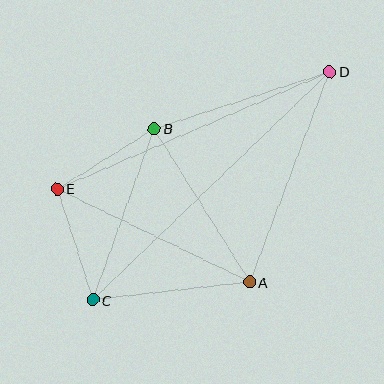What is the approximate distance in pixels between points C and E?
The distance between C and E is approximately 116 pixels.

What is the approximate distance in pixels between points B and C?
The distance between B and C is approximately 182 pixels.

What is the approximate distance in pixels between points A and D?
The distance between A and D is approximately 225 pixels.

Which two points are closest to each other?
Points B and E are closest to each other.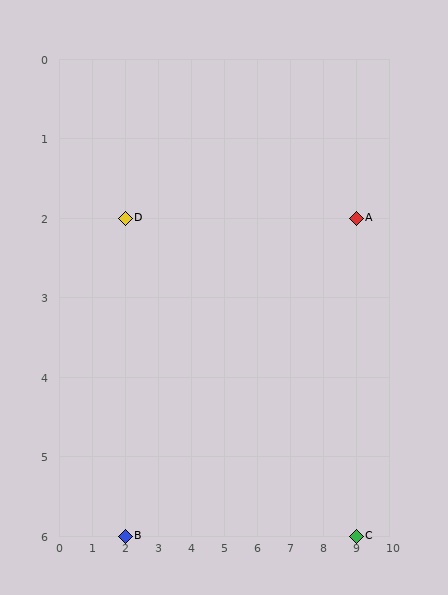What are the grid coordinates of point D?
Point D is at grid coordinates (2, 2).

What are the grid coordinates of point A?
Point A is at grid coordinates (9, 2).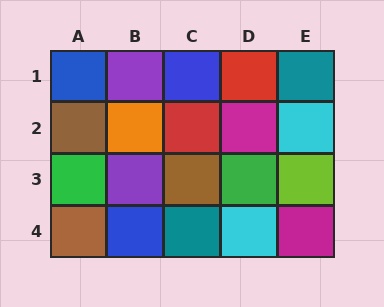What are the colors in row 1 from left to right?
Blue, purple, blue, red, teal.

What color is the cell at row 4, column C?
Teal.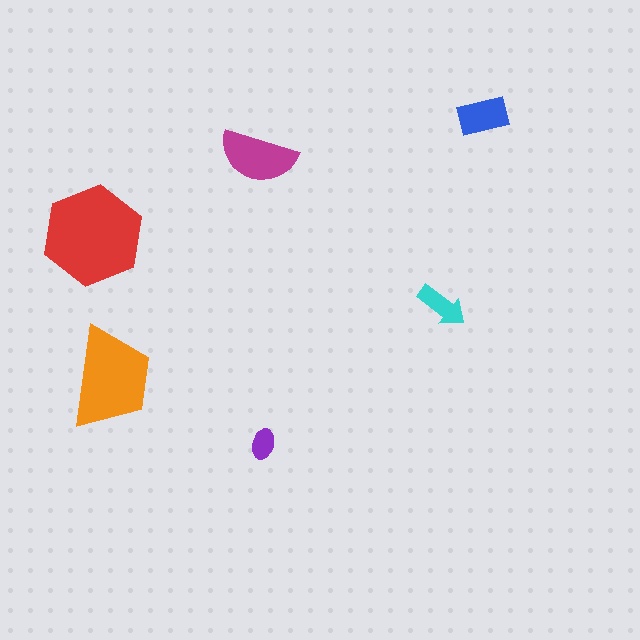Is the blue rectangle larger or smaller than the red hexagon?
Smaller.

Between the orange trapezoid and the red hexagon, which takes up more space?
The red hexagon.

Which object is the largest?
The red hexagon.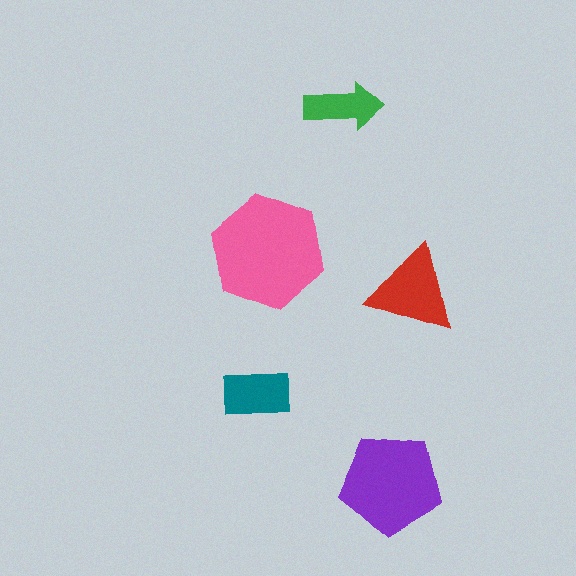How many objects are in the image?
There are 5 objects in the image.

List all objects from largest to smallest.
The pink hexagon, the purple pentagon, the red triangle, the teal rectangle, the green arrow.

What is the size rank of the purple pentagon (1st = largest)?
2nd.